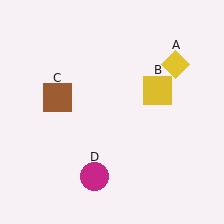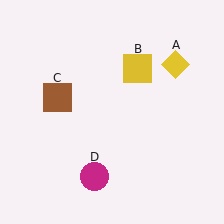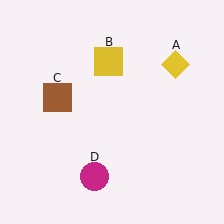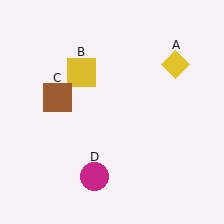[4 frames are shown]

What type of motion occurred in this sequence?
The yellow square (object B) rotated counterclockwise around the center of the scene.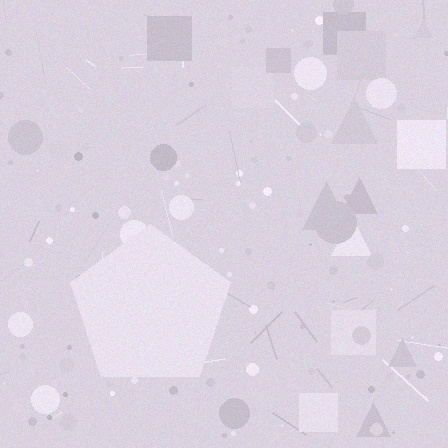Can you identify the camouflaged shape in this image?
The camouflaged shape is a pentagon.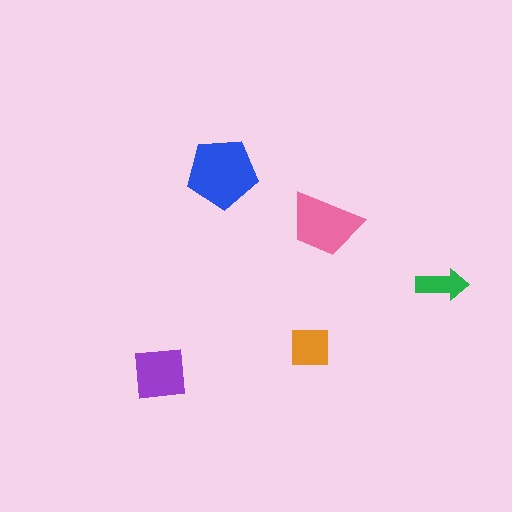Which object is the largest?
The blue pentagon.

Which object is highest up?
The blue pentagon is topmost.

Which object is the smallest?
The green arrow.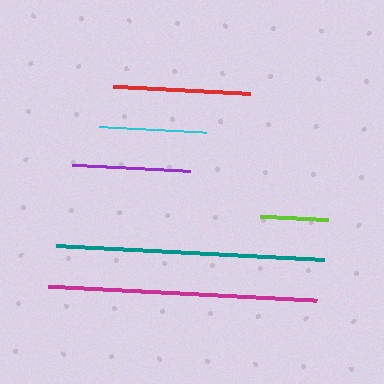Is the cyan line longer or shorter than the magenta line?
The magenta line is longer than the cyan line.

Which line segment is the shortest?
The lime line is the shortest at approximately 68 pixels.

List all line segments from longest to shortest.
From longest to shortest: magenta, teal, red, purple, cyan, lime.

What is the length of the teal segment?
The teal segment is approximately 268 pixels long.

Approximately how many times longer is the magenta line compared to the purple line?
The magenta line is approximately 2.3 times the length of the purple line.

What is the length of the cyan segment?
The cyan segment is approximately 107 pixels long.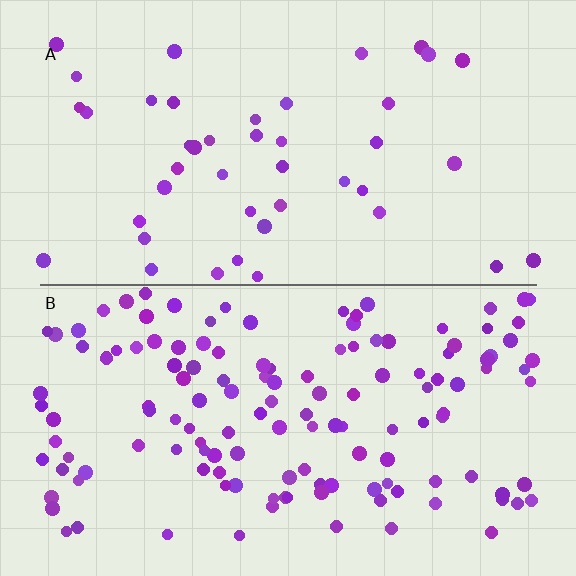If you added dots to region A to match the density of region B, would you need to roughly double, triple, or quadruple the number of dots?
Approximately triple.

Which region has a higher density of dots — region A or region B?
B (the bottom).